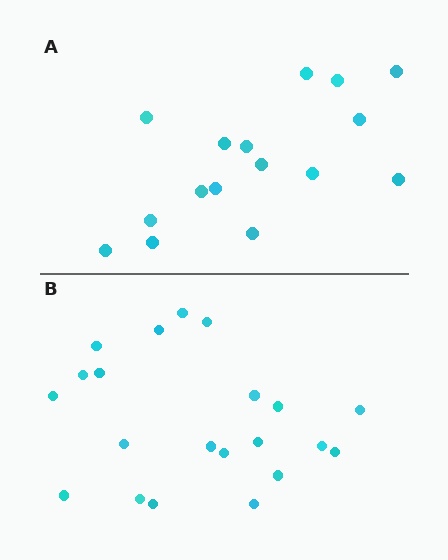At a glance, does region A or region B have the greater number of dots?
Region B (the bottom region) has more dots.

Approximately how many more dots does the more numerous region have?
Region B has about 5 more dots than region A.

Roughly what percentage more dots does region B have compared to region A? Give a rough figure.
About 30% more.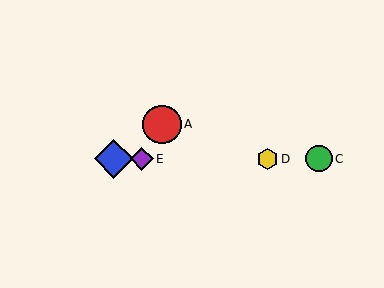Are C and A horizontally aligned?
No, C is at y≈159 and A is at y≈124.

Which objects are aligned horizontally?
Objects B, C, D, E are aligned horizontally.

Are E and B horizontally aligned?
Yes, both are at y≈159.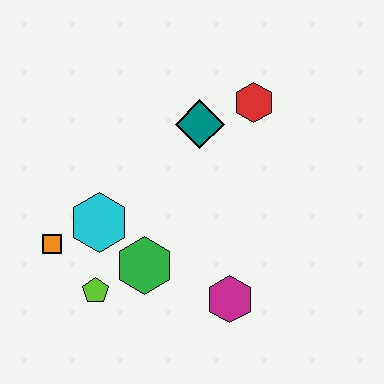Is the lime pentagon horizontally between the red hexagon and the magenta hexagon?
No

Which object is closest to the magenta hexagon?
The green hexagon is closest to the magenta hexagon.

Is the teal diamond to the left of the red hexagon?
Yes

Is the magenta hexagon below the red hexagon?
Yes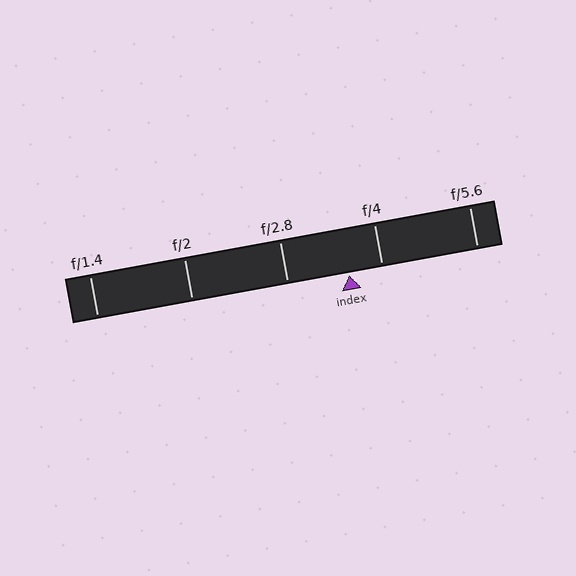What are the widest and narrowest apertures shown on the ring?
The widest aperture shown is f/1.4 and the narrowest is f/5.6.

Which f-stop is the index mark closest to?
The index mark is closest to f/4.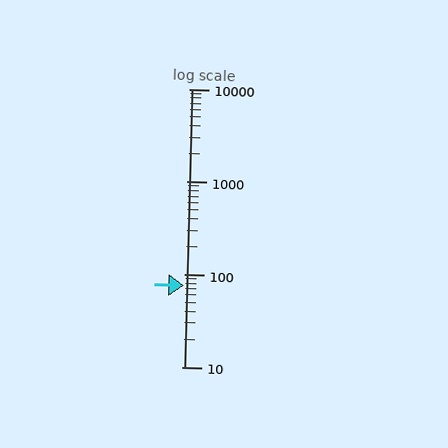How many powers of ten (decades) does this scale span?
The scale spans 3 decades, from 10 to 10000.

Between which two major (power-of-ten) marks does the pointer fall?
The pointer is between 10 and 100.